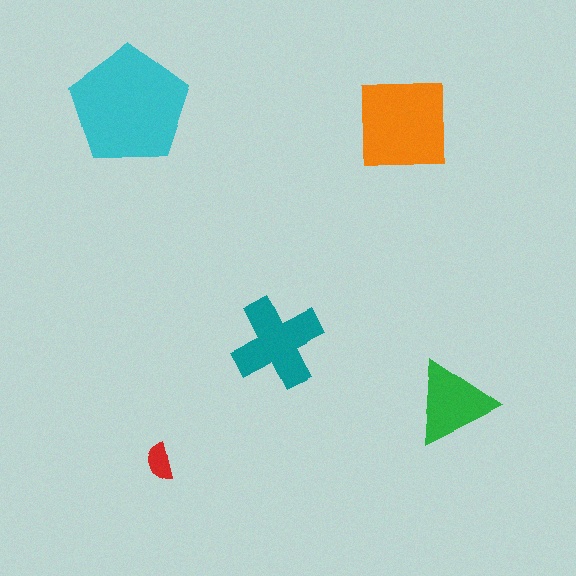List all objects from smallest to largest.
The red semicircle, the green triangle, the teal cross, the orange square, the cyan pentagon.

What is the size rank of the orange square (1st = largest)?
2nd.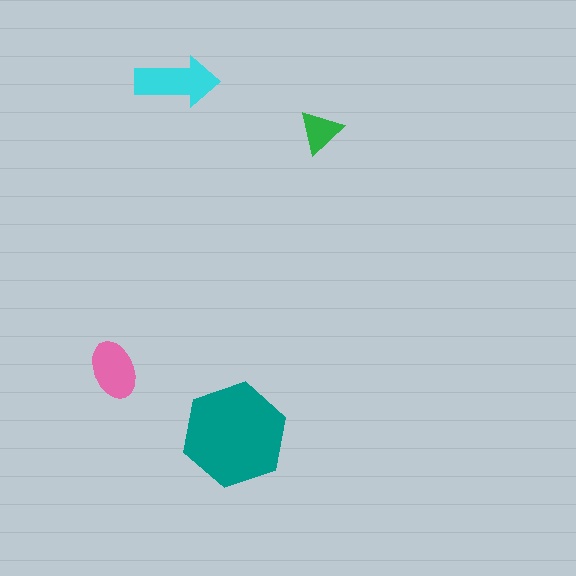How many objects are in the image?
There are 4 objects in the image.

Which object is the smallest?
The green triangle.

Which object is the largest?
The teal hexagon.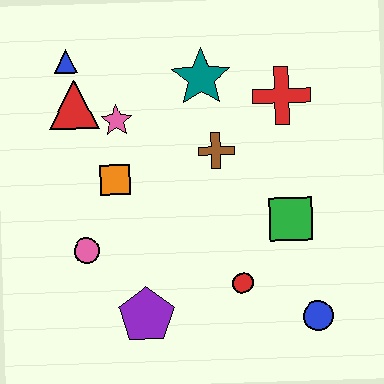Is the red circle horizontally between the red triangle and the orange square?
No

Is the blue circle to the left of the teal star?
No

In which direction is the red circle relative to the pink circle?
The red circle is to the right of the pink circle.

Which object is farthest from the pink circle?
The red cross is farthest from the pink circle.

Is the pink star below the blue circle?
No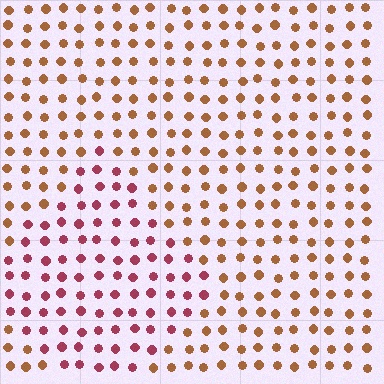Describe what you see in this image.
The image is filled with small brown elements in a uniform arrangement. A diamond-shaped region is visible where the elements are tinted to a slightly different hue, forming a subtle color boundary.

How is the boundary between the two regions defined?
The boundary is defined purely by a slight shift in hue (about 43 degrees). Spacing, size, and orientation are identical on both sides.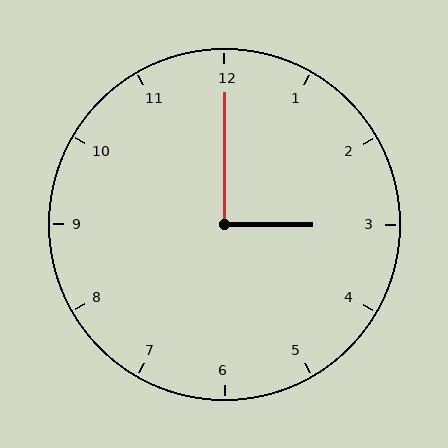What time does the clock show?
3:00.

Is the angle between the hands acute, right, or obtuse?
It is right.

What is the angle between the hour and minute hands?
Approximately 90 degrees.